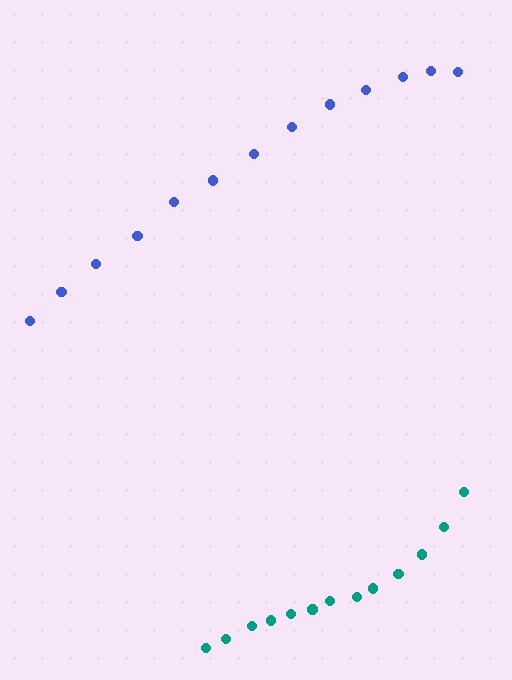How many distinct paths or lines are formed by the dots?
There are 2 distinct paths.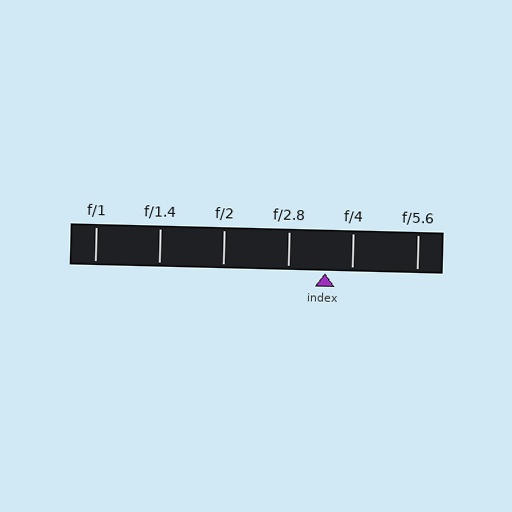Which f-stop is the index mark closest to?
The index mark is closest to f/4.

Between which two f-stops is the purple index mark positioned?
The index mark is between f/2.8 and f/4.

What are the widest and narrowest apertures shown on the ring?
The widest aperture shown is f/1 and the narrowest is f/5.6.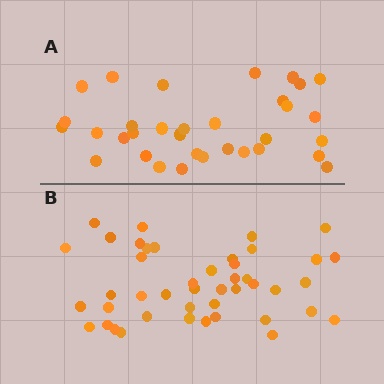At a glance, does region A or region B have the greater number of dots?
Region B (the bottom region) has more dots.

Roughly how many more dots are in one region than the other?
Region B has roughly 12 or so more dots than region A.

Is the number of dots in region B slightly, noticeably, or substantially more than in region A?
Region B has noticeably more, but not dramatically so. The ratio is roughly 1.3 to 1.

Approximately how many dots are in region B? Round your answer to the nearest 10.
About 40 dots. (The exact count is 44, which rounds to 40.)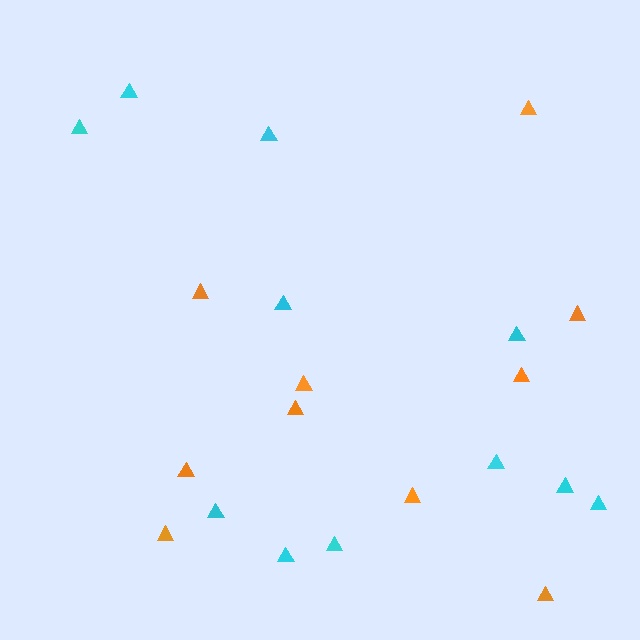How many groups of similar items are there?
There are 2 groups: one group of cyan triangles (11) and one group of orange triangles (10).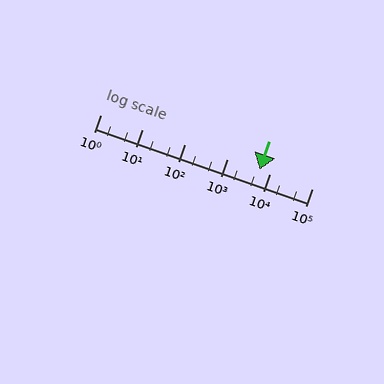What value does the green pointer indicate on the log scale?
The pointer indicates approximately 5900.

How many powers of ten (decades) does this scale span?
The scale spans 5 decades, from 1 to 100000.